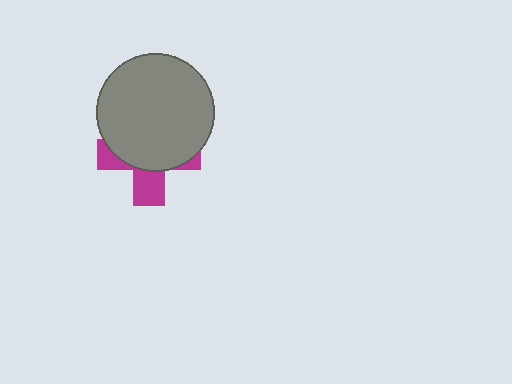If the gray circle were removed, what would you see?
You would see the complete magenta cross.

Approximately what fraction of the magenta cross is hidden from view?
Roughly 66% of the magenta cross is hidden behind the gray circle.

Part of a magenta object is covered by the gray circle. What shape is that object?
It is a cross.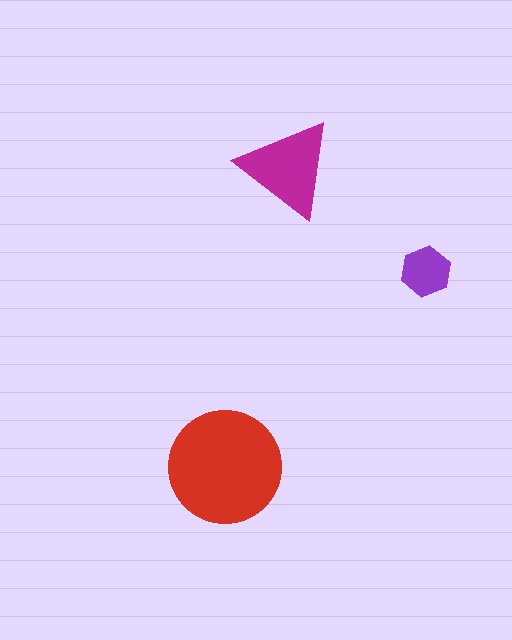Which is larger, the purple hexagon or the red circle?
The red circle.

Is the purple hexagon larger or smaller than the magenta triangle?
Smaller.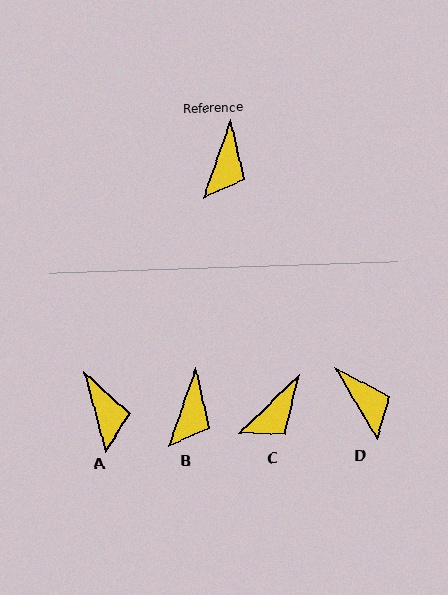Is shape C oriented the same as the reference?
No, it is off by about 26 degrees.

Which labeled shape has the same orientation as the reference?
B.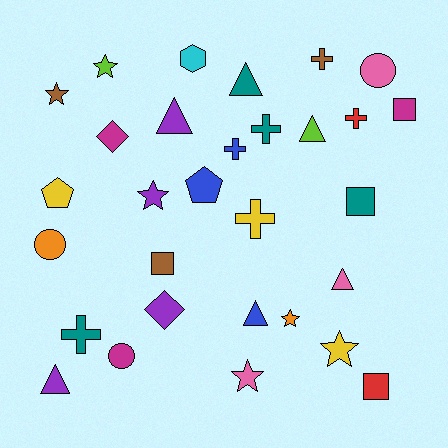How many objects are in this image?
There are 30 objects.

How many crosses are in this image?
There are 6 crosses.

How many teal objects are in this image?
There are 4 teal objects.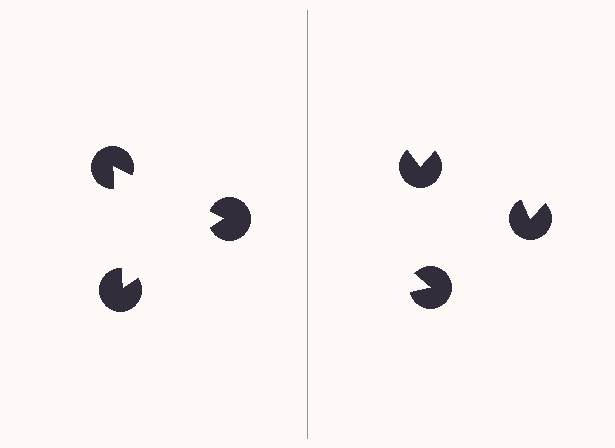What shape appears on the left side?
An illusory triangle.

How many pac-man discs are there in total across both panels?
6 — 3 on each side.